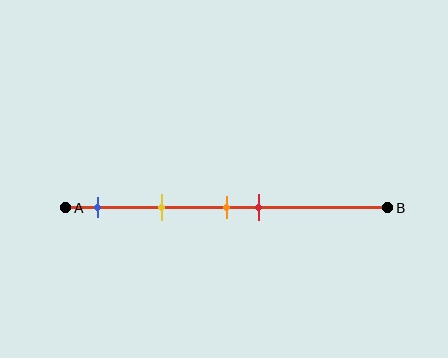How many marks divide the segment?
There are 4 marks dividing the segment.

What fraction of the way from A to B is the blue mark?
The blue mark is approximately 10% (0.1) of the way from A to B.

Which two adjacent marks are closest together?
The orange and red marks are the closest adjacent pair.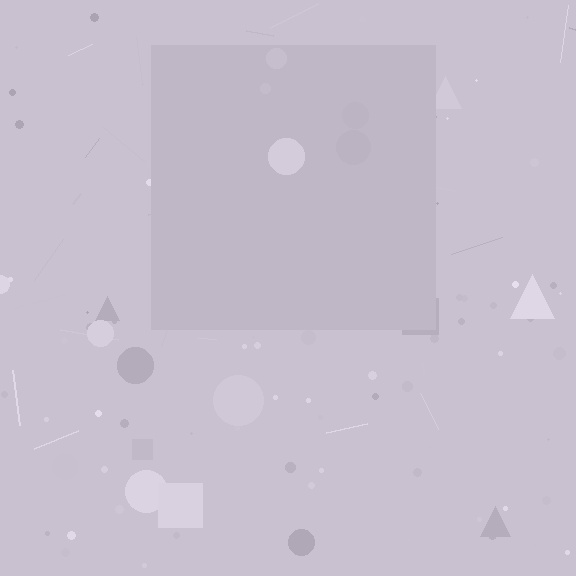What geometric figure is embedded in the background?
A square is embedded in the background.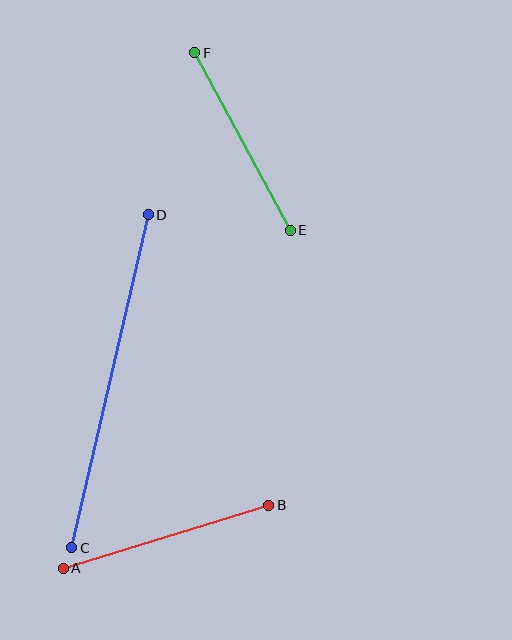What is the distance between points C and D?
The distance is approximately 342 pixels.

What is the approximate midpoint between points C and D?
The midpoint is at approximately (110, 381) pixels.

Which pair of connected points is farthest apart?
Points C and D are farthest apart.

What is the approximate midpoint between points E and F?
The midpoint is at approximately (242, 142) pixels.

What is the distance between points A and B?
The distance is approximately 215 pixels.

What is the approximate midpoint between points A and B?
The midpoint is at approximately (166, 537) pixels.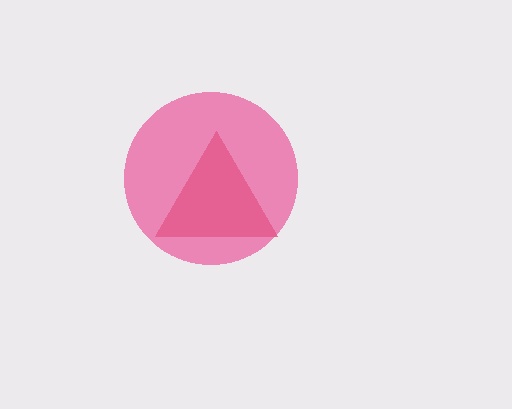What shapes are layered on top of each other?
The layered shapes are: a red triangle, a pink circle.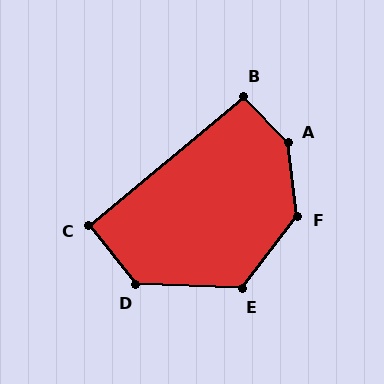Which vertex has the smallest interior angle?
C, at approximately 91 degrees.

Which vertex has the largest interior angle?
A, at approximately 143 degrees.